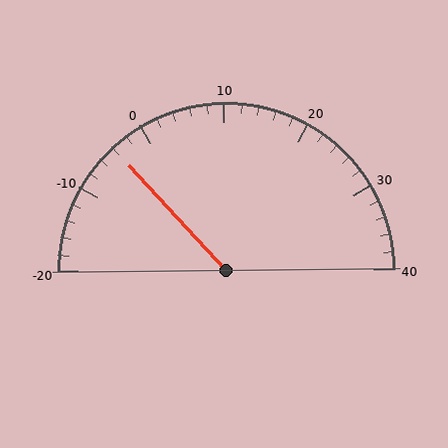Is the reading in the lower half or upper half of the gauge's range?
The reading is in the lower half of the range (-20 to 40).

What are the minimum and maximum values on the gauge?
The gauge ranges from -20 to 40.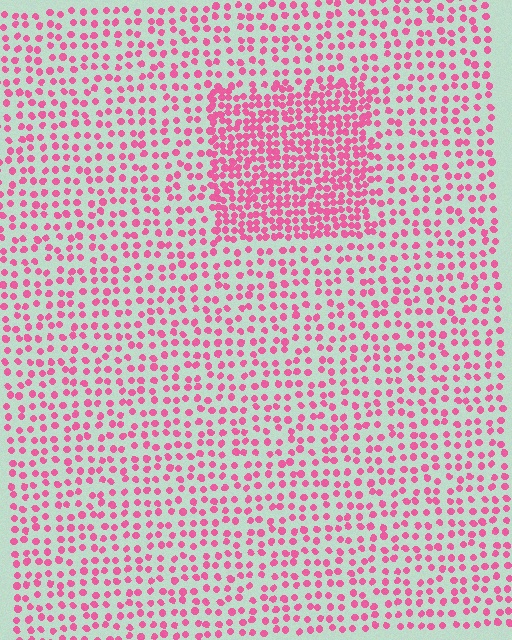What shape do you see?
I see a rectangle.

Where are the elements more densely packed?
The elements are more densely packed inside the rectangle boundary.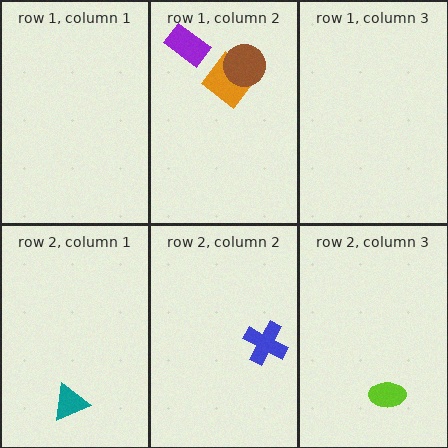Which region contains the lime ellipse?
The row 2, column 3 region.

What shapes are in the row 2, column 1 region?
The teal triangle.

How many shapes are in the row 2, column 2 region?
1.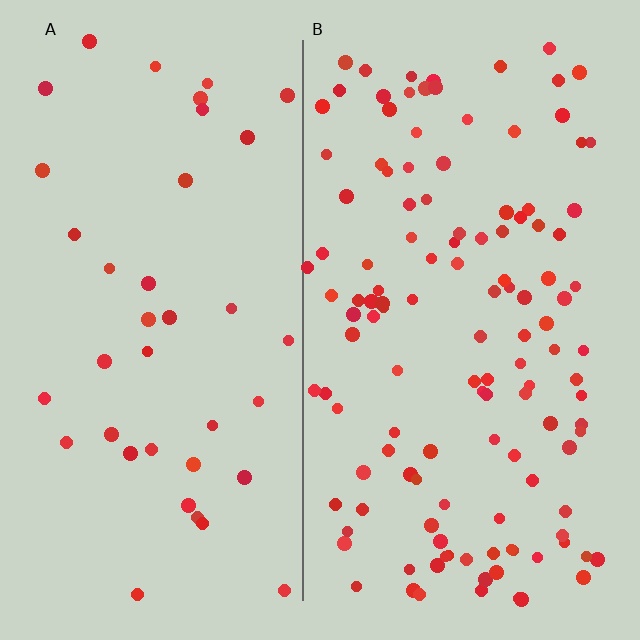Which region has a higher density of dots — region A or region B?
B (the right).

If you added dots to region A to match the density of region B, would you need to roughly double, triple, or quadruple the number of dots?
Approximately triple.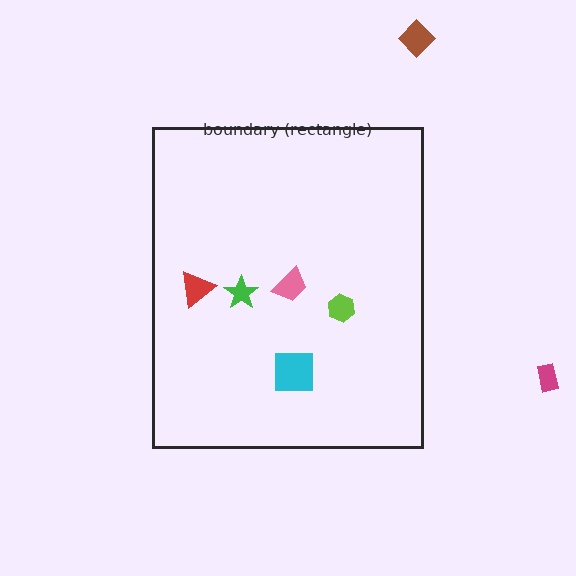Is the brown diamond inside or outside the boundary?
Outside.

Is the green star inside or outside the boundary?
Inside.